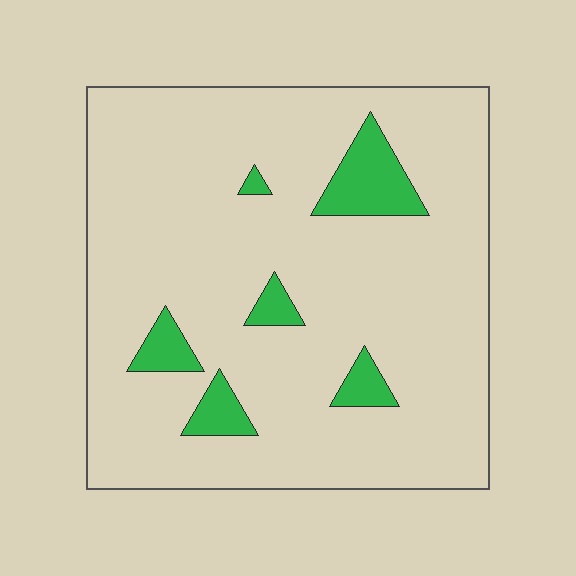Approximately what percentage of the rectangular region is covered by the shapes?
Approximately 10%.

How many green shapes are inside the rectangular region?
6.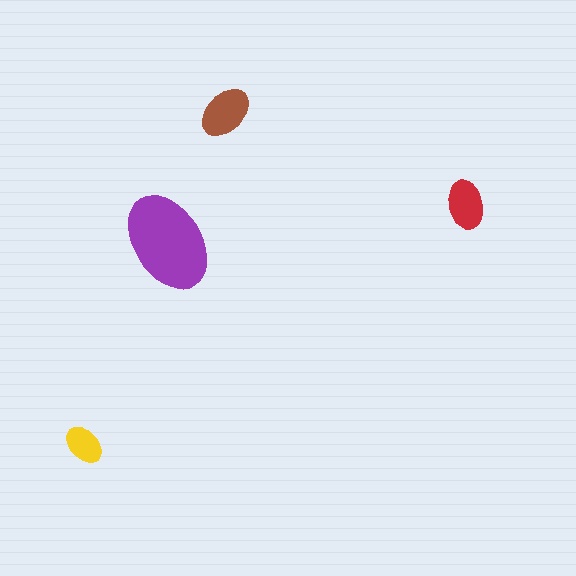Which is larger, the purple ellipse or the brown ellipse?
The purple one.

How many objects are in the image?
There are 4 objects in the image.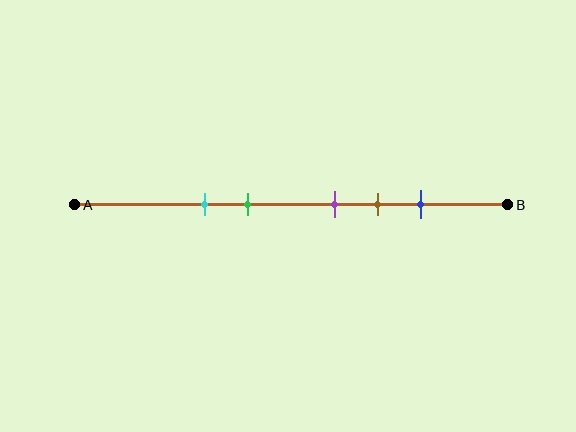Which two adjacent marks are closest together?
The purple and brown marks are the closest adjacent pair.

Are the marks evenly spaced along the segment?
No, the marks are not evenly spaced.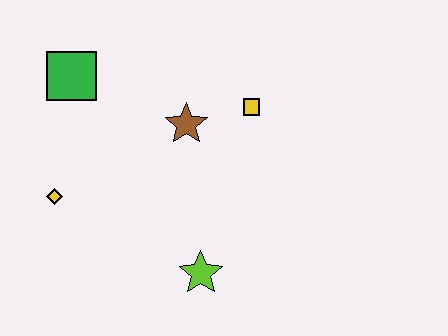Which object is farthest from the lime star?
The green square is farthest from the lime star.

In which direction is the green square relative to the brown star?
The green square is to the left of the brown star.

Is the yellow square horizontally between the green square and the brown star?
No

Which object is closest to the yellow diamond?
The green square is closest to the yellow diamond.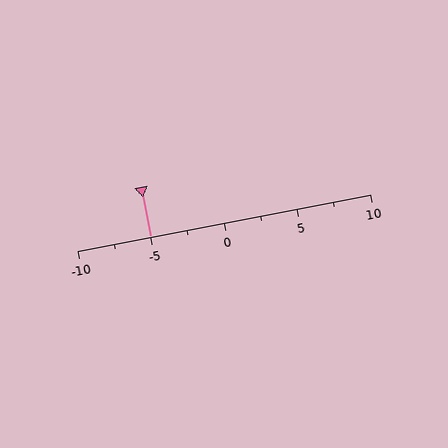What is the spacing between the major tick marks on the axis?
The major ticks are spaced 5 apart.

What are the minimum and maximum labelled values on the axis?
The axis runs from -10 to 10.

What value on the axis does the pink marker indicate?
The marker indicates approximately -5.